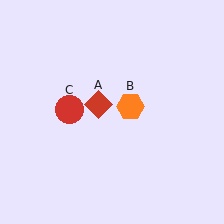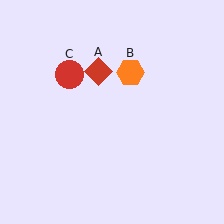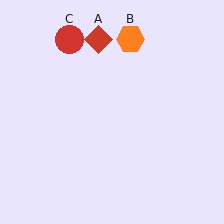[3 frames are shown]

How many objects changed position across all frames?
3 objects changed position: red diamond (object A), orange hexagon (object B), red circle (object C).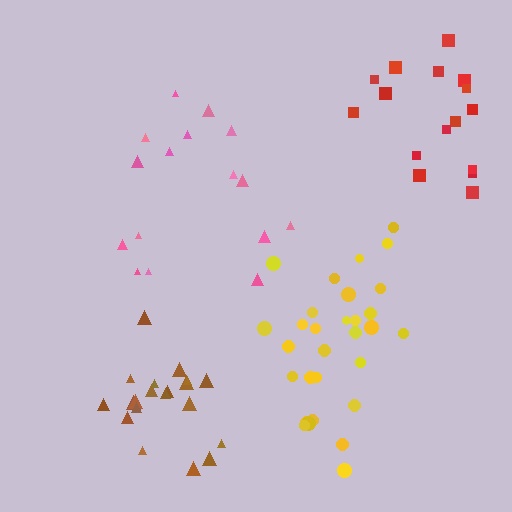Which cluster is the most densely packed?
Brown.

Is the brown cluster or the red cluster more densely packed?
Brown.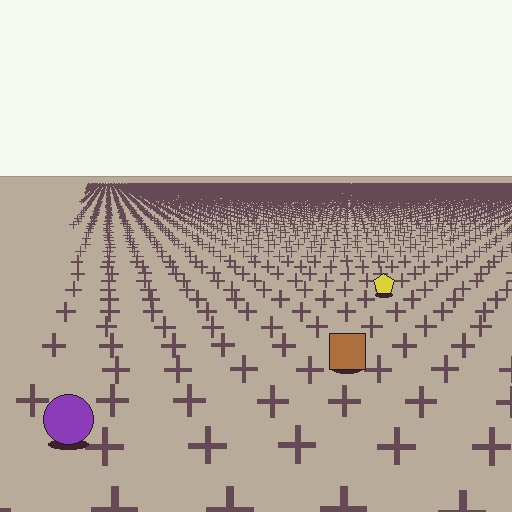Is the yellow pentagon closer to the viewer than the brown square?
No. The brown square is closer — you can tell from the texture gradient: the ground texture is coarser near it.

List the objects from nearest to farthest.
From nearest to farthest: the purple circle, the brown square, the yellow pentagon.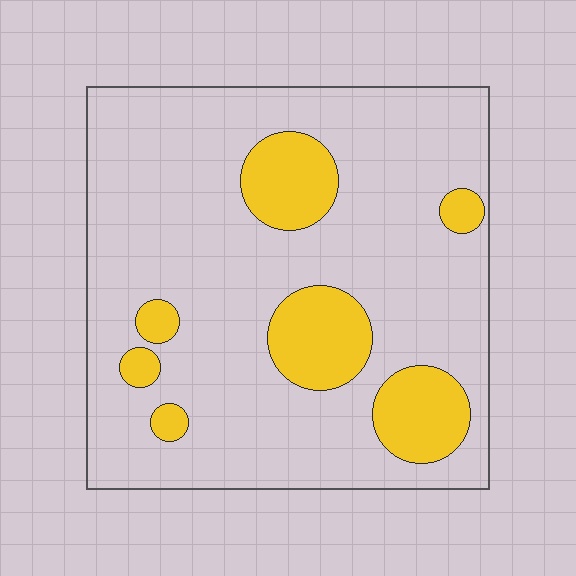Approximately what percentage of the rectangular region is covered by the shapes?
Approximately 20%.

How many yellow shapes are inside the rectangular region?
7.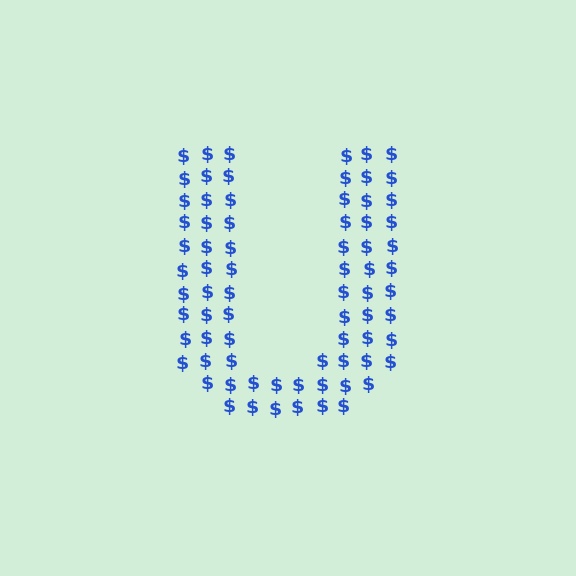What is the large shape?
The large shape is the letter U.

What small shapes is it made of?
It is made of small dollar signs.